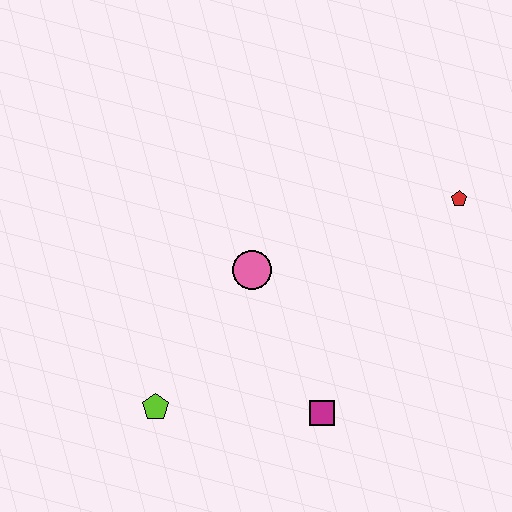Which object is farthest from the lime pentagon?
The red pentagon is farthest from the lime pentagon.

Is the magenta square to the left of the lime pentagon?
No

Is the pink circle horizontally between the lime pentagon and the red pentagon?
Yes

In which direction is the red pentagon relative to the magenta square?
The red pentagon is above the magenta square.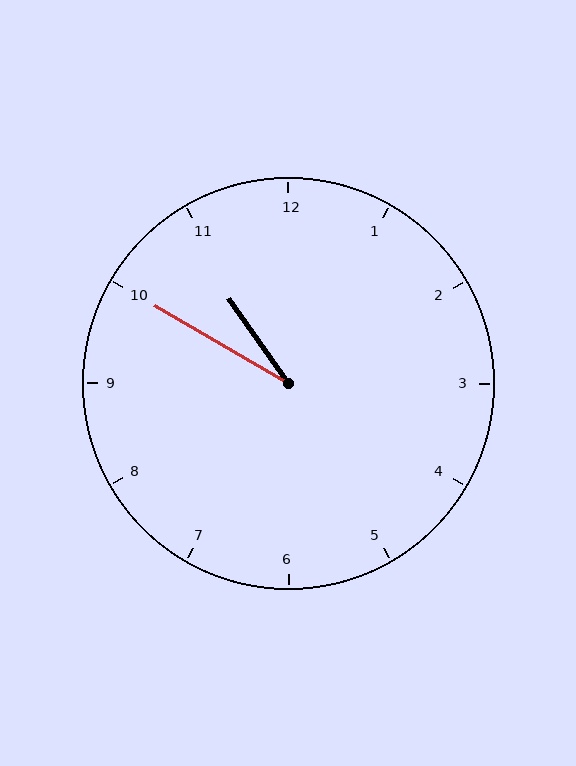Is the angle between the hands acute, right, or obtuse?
It is acute.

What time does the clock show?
10:50.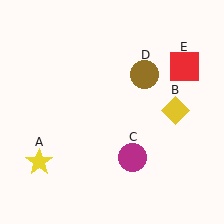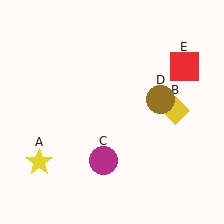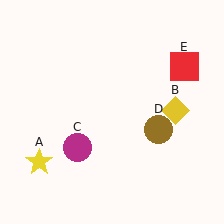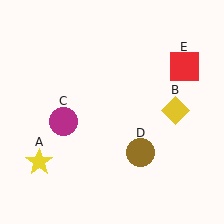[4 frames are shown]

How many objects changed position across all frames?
2 objects changed position: magenta circle (object C), brown circle (object D).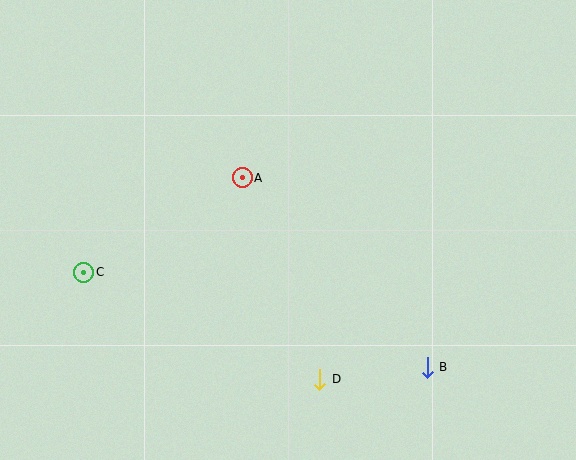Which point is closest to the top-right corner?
Point A is closest to the top-right corner.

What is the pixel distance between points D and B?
The distance between D and B is 108 pixels.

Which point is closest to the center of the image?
Point A at (242, 178) is closest to the center.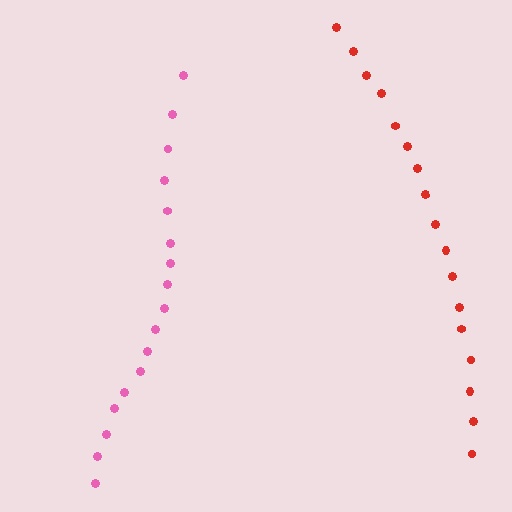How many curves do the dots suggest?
There are 2 distinct paths.